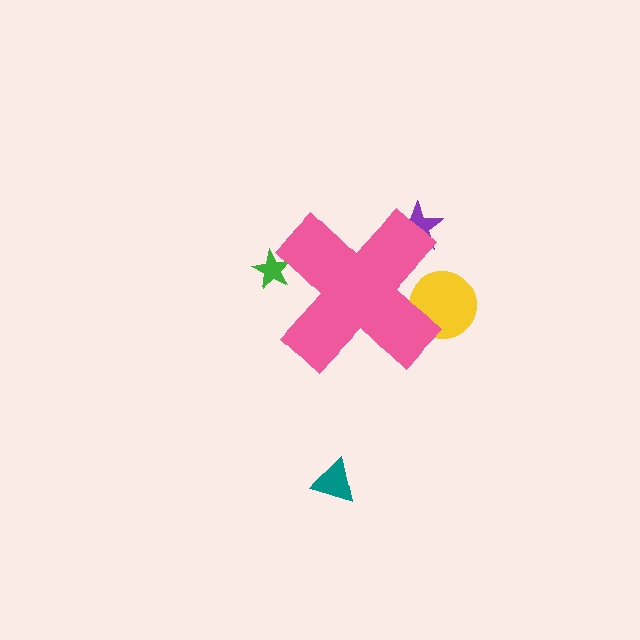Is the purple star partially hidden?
Yes, the purple star is partially hidden behind the pink cross.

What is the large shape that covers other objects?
A pink cross.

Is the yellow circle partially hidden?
Yes, the yellow circle is partially hidden behind the pink cross.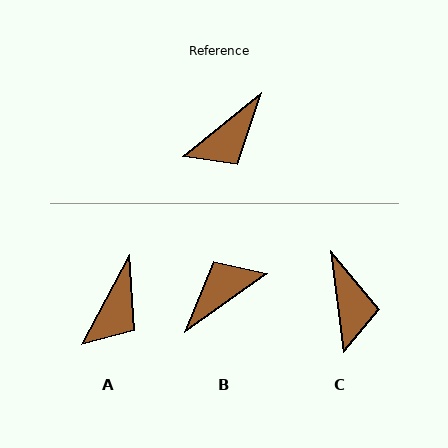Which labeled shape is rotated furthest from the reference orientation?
B, about 176 degrees away.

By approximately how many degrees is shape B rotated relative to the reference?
Approximately 176 degrees counter-clockwise.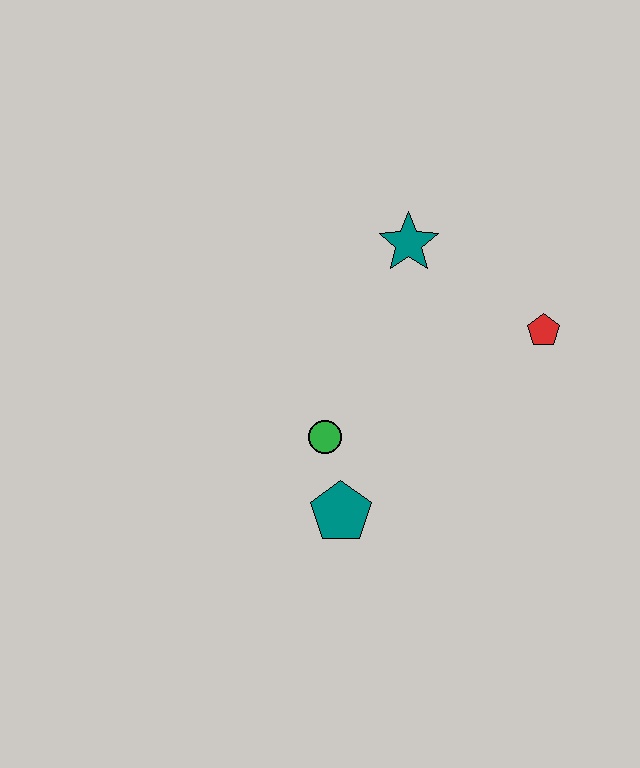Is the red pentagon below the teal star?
Yes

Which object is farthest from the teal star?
The teal pentagon is farthest from the teal star.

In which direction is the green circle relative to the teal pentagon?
The green circle is above the teal pentagon.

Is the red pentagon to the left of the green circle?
No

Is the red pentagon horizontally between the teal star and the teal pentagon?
No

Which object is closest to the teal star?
The red pentagon is closest to the teal star.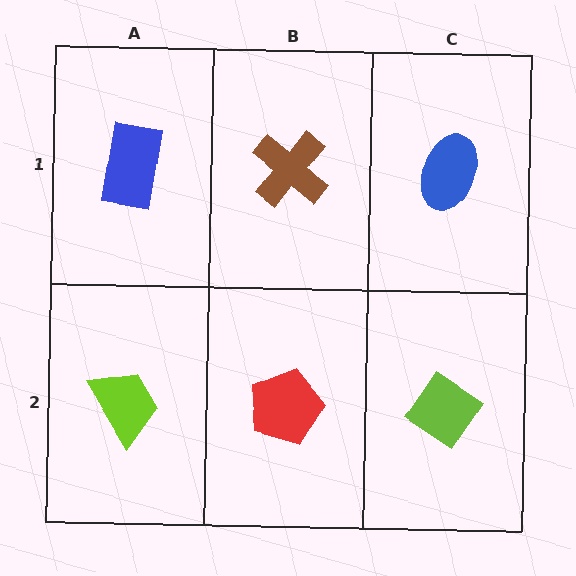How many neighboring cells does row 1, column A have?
2.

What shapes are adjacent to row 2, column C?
A blue ellipse (row 1, column C), a red pentagon (row 2, column B).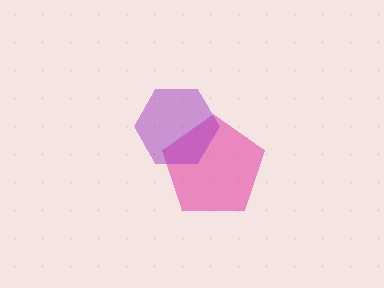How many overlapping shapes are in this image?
There are 2 overlapping shapes in the image.